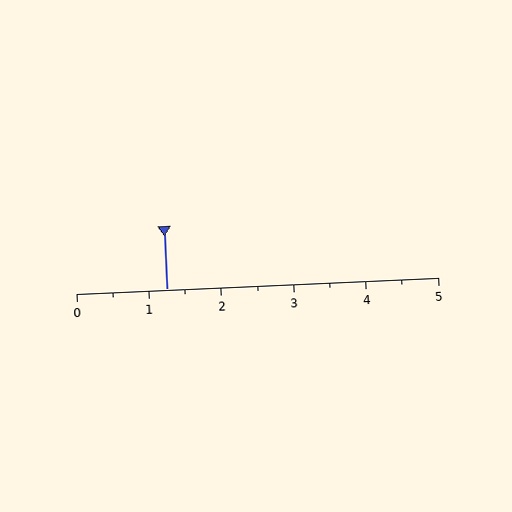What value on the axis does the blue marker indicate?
The marker indicates approximately 1.2.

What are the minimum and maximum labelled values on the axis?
The axis runs from 0 to 5.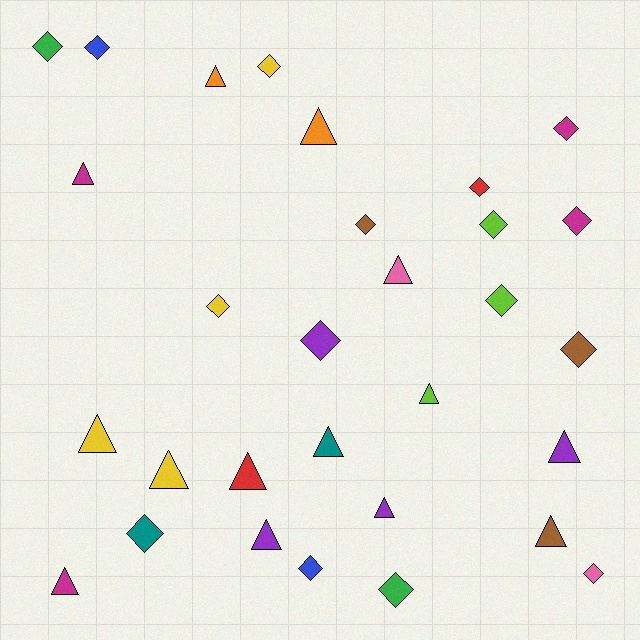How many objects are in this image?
There are 30 objects.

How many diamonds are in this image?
There are 16 diamonds.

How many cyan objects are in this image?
There are no cyan objects.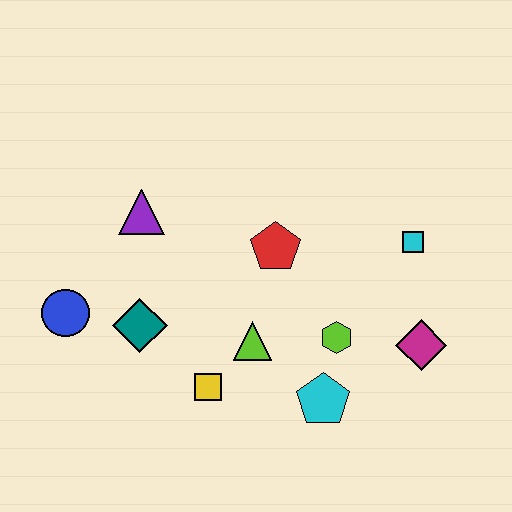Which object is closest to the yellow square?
The lime triangle is closest to the yellow square.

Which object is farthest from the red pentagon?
The blue circle is farthest from the red pentagon.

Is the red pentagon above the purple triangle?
No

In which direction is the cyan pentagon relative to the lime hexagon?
The cyan pentagon is below the lime hexagon.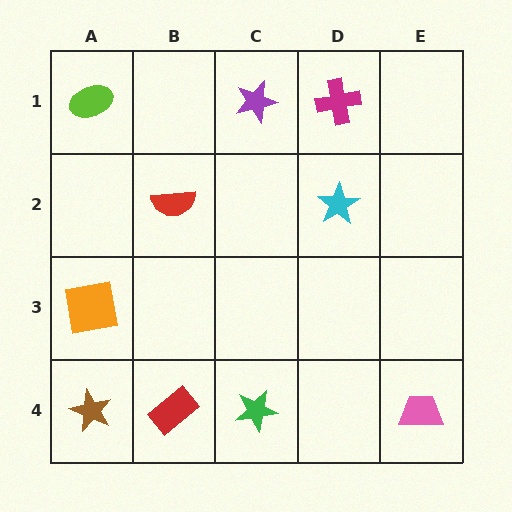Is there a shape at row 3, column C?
No, that cell is empty.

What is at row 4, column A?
A brown star.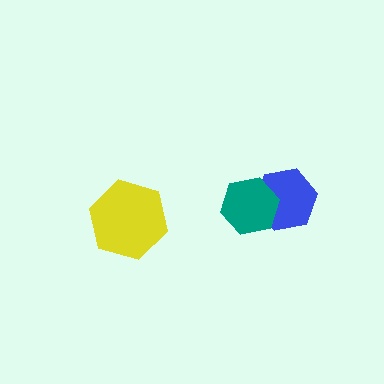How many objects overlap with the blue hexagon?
1 object overlaps with the blue hexagon.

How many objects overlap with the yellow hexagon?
0 objects overlap with the yellow hexagon.